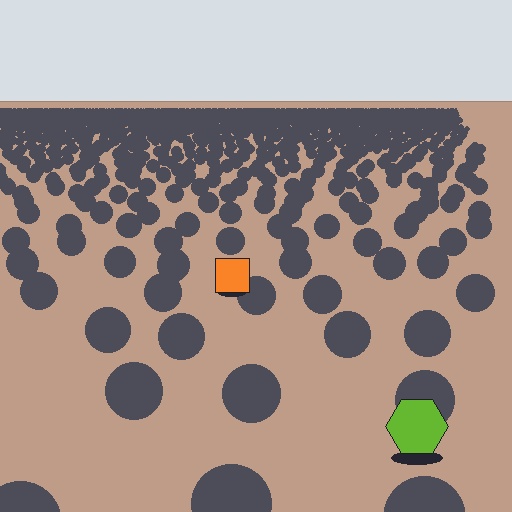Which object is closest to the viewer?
The lime hexagon is closest. The texture marks near it are larger and more spread out.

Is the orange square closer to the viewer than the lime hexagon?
No. The lime hexagon is closer — you can tell from the texture gradient: the ground texture is coarser near it.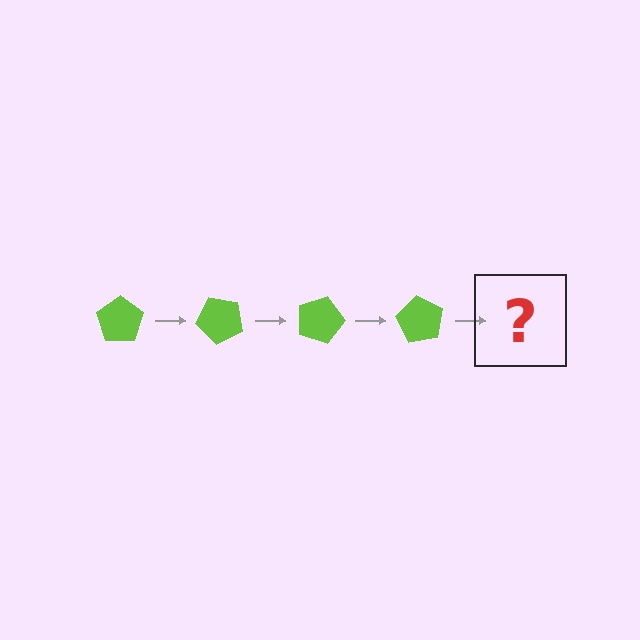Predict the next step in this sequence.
The next step is a lime pentagon rotated 180 degrees.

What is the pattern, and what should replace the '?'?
The pattern is that the pentagon rotates 45 degrees each step. The '?' should be a lime pentagon rotated 180 degrees.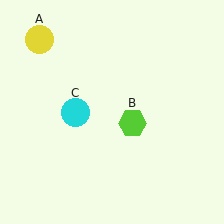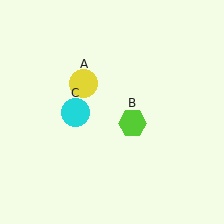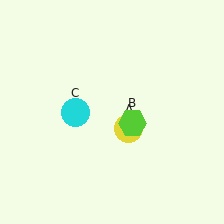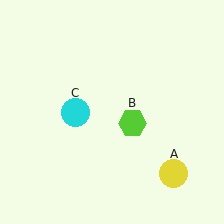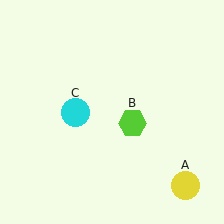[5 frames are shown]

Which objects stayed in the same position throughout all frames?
Lime hexagon (object B) and cyan circle (object C) remained stationary.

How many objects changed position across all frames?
1 object changed position: yellow circle (object A).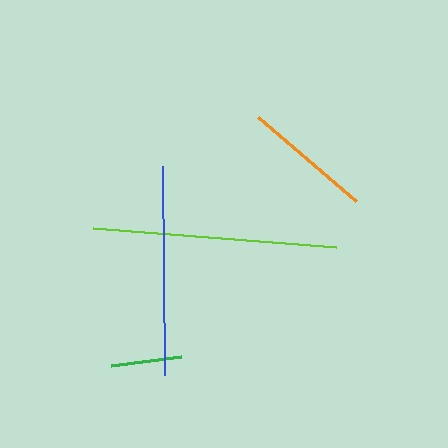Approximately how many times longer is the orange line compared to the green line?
The orange line is approximately 1.8 times the length of the green line.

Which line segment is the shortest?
The green line is the shortest at approximately 71 pixels.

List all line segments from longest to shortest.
From longest to shortest: lime, blue, orange, green.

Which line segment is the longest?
The lime line is the longest at approximately 244 pixels.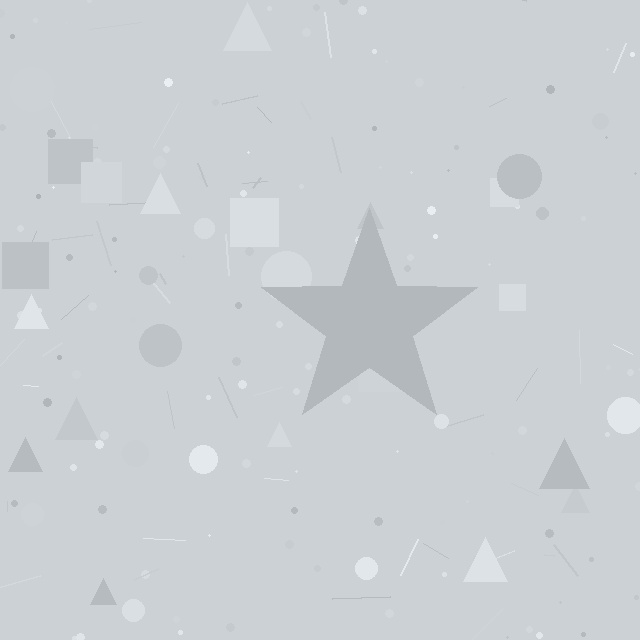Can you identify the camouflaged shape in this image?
The camouflaged shape is a star.